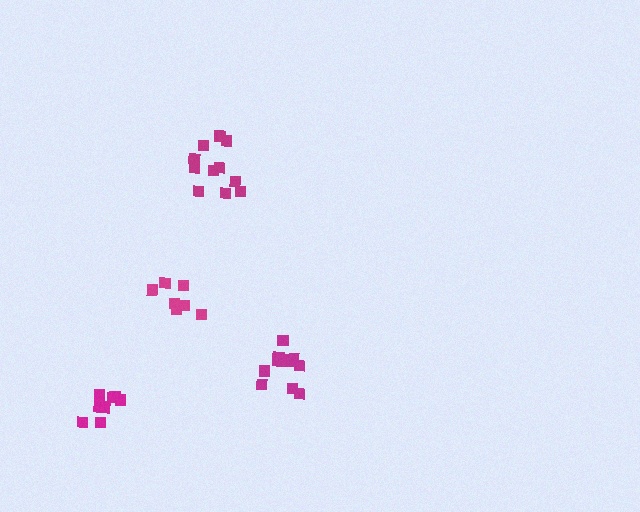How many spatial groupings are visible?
There are 4 spatial groupings.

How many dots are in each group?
Group 1: 7 dots, Group 2: 11 dots, Group 3: 10 dots, Group 4: 11 dots (39 total).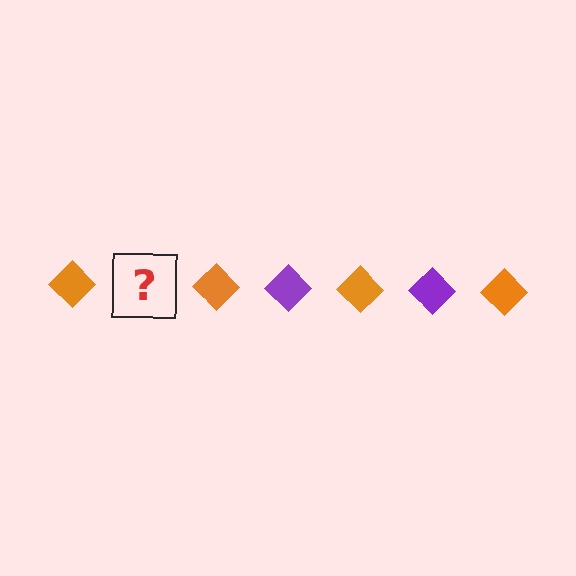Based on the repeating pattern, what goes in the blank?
The blank should be a purple diamond.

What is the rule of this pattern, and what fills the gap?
The rule is that the pattern cycles through orange, purple diamonds. The gap should be filled with a purple diamond.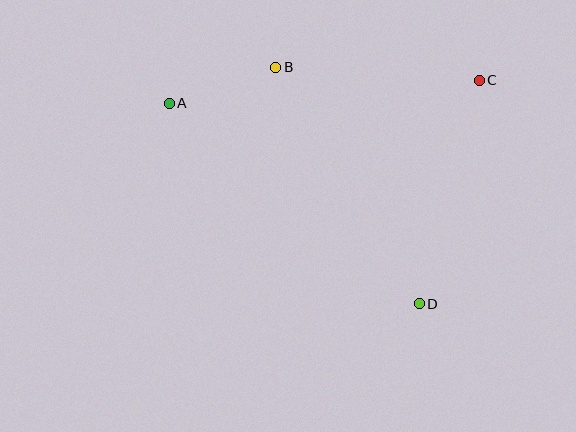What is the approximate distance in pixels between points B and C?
The distance between B and C is approximately 204 pixels.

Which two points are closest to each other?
Points A and B are closest to each other.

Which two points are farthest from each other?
Points A and D are farthest from each other.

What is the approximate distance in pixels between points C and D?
The distance between C and D is approximately 231 pixels.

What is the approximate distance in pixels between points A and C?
The distance between A and C is approximately 311 pixels.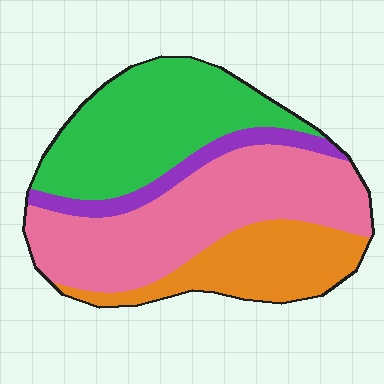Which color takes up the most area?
Pink, at roughly 40%.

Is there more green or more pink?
Pink.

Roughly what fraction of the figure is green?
Green takes up about one third (1/3) of the figure.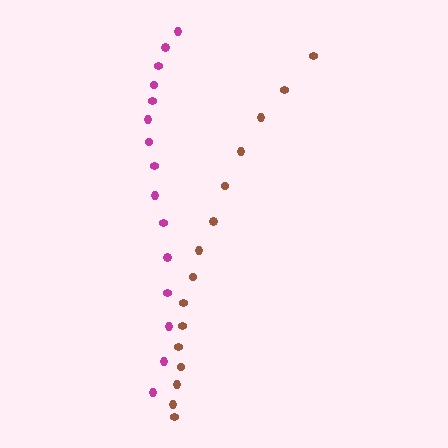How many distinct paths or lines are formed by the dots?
There are 2 distinct paths.